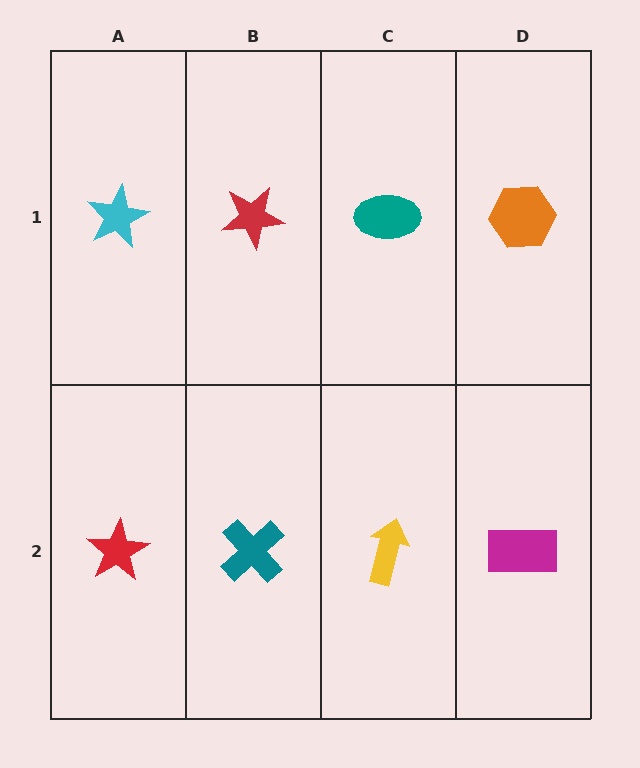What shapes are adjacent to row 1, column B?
A teal cross (row 2, column B), a cyan star (row 1, column A), a teal ellipse (row 1, column C).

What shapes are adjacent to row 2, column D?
An orange hexagon (row 1, column D), a yellow arrow (row 2, column C).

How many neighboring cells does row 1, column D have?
2.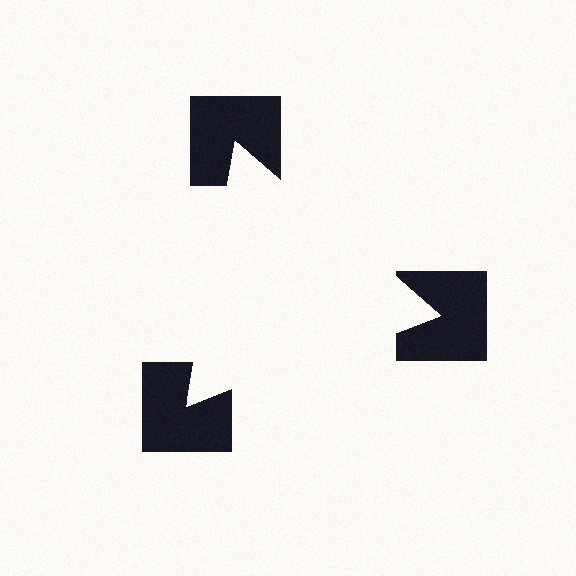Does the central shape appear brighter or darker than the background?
It typically appears slightly brighter than the background, even though no actual brightness change is drawn.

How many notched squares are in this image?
There are 3 — one at each vertex of the illusory triangle.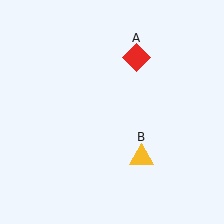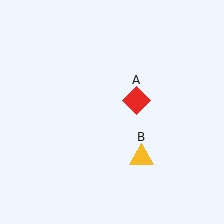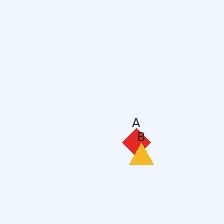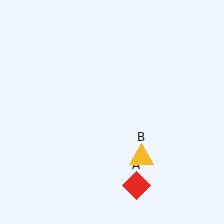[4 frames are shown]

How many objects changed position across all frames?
1 object changed position: red diamond (object A).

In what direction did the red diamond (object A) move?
The red diamond (object A) moved down.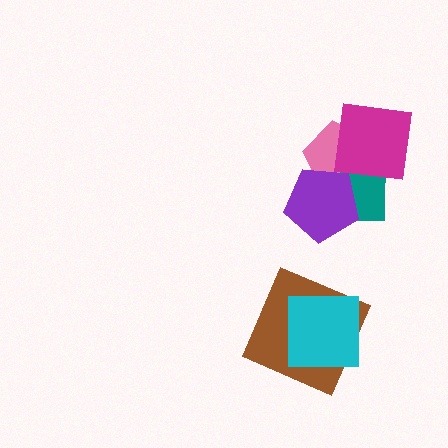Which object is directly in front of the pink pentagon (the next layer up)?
The teal rectangle is directly in front of the pink pentagon.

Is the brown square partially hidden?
Yes, it is partially covered by another shape.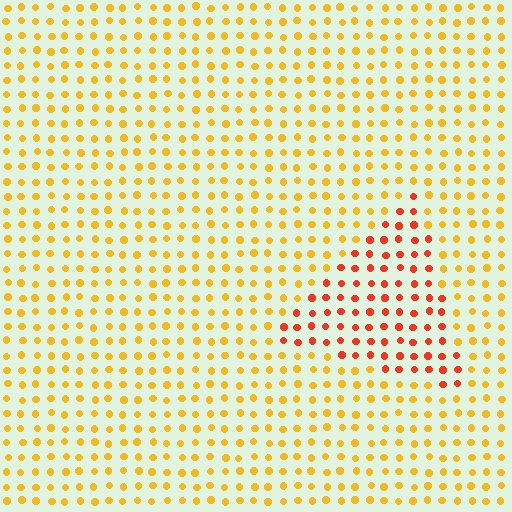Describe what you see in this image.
The image is filled with small yellow elements in a uniform arrangement. A triangle-shaped region is visible where the elements are tinted to a slightly different hue, forming a subtle color boundary.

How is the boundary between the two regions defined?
The boundary is defined purely by a slight shift in hue (about 38 degrees). Spacing, size, and orientation are identical on both sides.